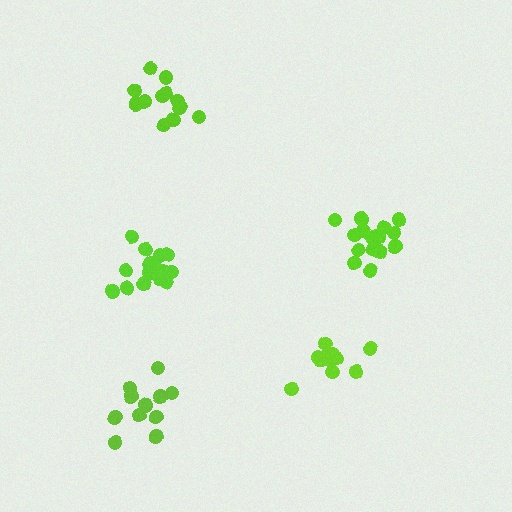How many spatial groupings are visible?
There are 5 spatial groupings.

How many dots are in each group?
Group 1: 17 dots, Group 2: 16 dots, Group 3: 11 dots, Group 4: 11 dots, Group 5: 12 dots (67 total).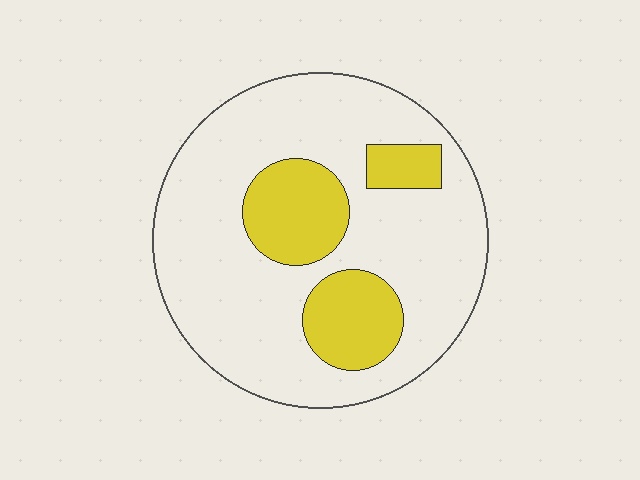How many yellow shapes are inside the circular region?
3.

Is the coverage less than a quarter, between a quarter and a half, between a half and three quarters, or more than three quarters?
Less than a quarter.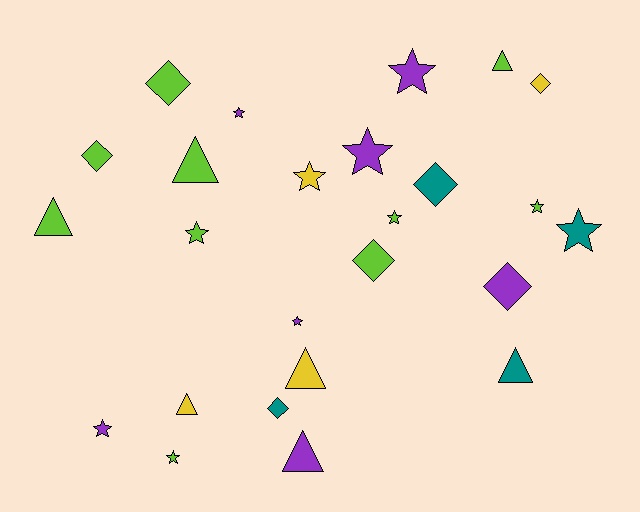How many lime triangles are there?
There are 3 lime triangles.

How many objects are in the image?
There are 25 objects.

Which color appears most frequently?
Lime, with 10 objects.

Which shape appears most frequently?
Star, with 11 objects.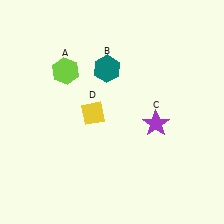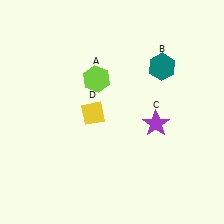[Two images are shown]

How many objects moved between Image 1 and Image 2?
2 objects moved between the two images.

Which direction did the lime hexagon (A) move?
The lime hexagon (A) moved right.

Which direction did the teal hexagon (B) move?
The teal hexagon (B) moved right.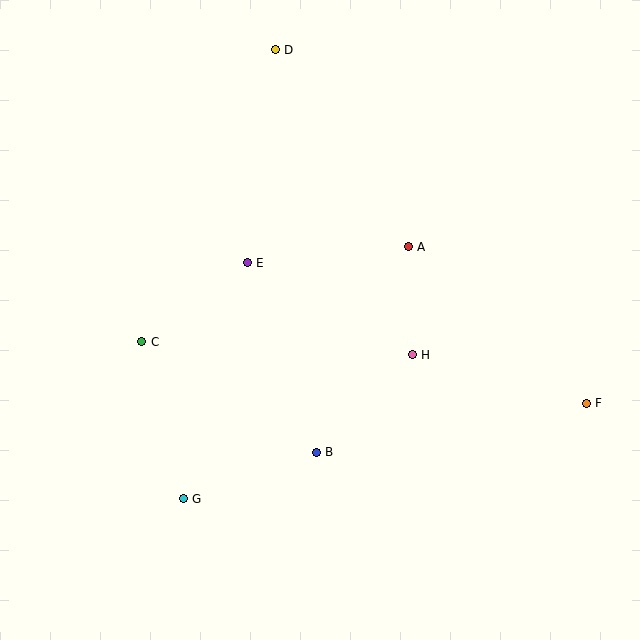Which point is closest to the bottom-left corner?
Point G is closest to the bottom-left corner.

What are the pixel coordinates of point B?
Point B is at (316, 452).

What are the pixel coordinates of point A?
Point A is at (408, 247).